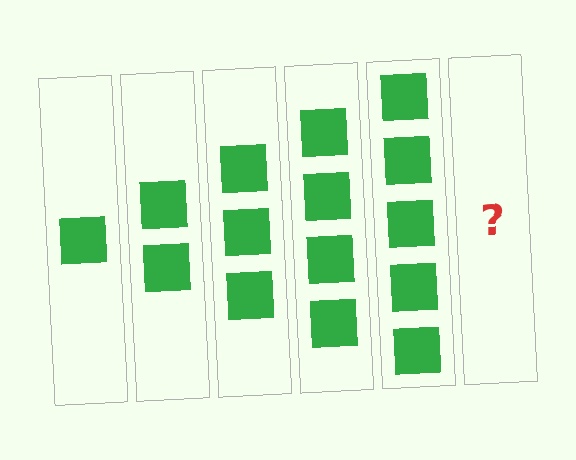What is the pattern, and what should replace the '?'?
The pattern is that each step adds one more square. The '?' should be 6 squares.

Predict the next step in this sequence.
The next step is 6 squares.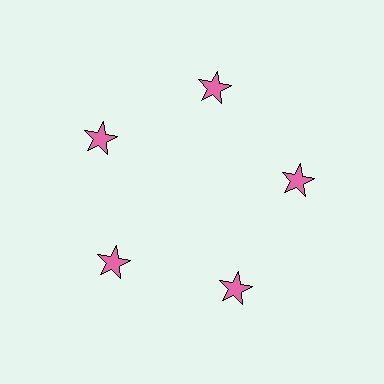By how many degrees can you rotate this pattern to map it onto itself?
The pattern maps onto itself every 72 degrees of rotation.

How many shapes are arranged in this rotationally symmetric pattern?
There are 5 shapes, arranged in 5 groups of 1.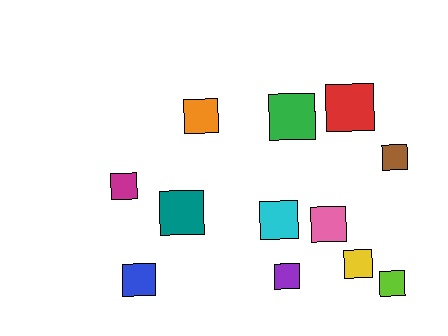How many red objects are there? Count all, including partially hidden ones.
There is 1 red object.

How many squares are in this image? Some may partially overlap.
There are 12 squares.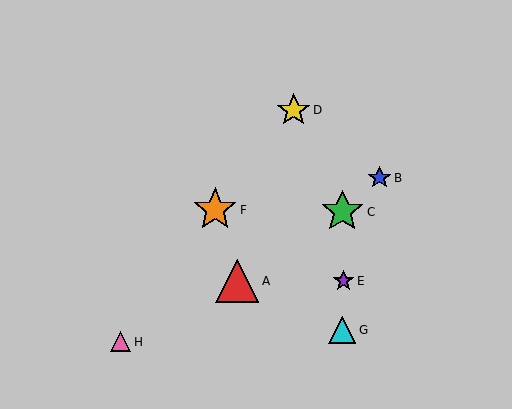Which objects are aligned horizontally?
Objects A, E are aligned horizontally.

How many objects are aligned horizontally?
2 objects (A, E) are aligned horizontally.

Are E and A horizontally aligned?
Yes, both are at y≈281.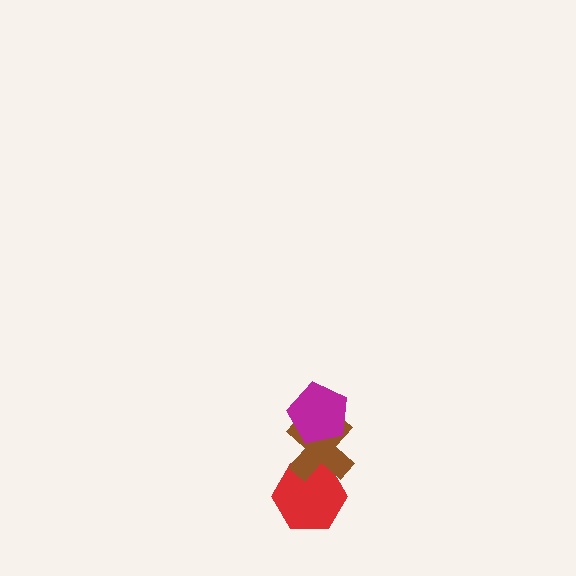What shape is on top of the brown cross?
The magenta pentagon is on top of the brown cross.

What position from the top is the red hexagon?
The red hexagon is 3rd from the top.